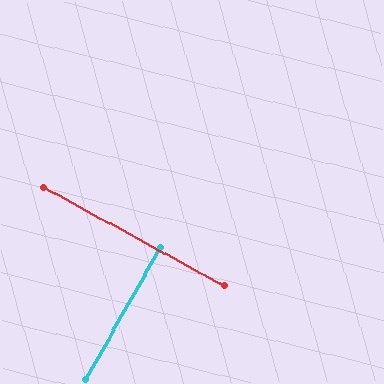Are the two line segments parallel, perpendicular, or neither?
Perpendicular — they meet at approximately 89°.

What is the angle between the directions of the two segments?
Approximately 89 degrees.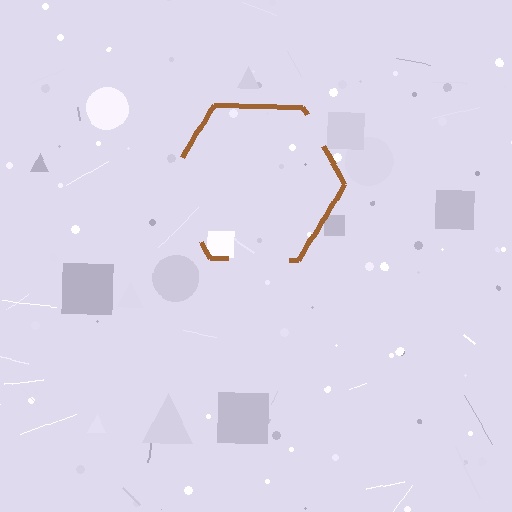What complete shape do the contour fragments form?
The contour fragments form a hexagon.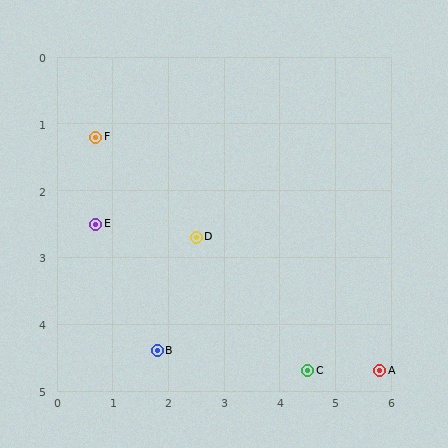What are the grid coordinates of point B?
Point B is at approximately (1.8, 4.4).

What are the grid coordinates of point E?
Point E is at approximately (0.7, 2.5).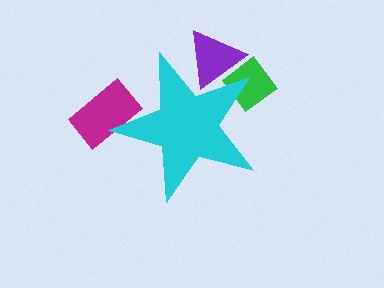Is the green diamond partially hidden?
Yes, the green diamond is partially hidden behind the cyan star.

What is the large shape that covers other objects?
A cyan star.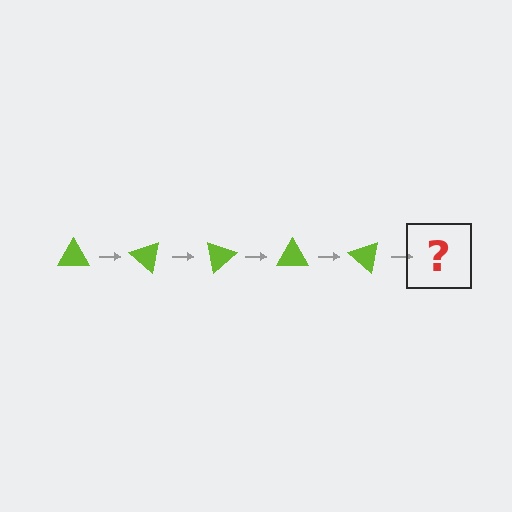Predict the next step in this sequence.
The next step is a lime triangle rotated 200 degrees.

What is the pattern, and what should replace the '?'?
The pattern is that the triangle rotates 40 degrees each step. The '?' should be a lime triangle rotated 200 degrees.